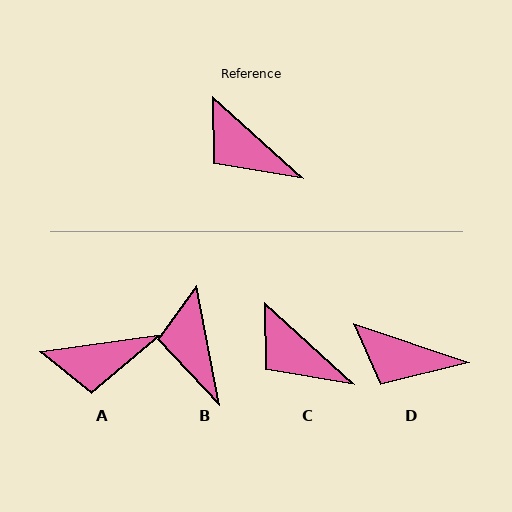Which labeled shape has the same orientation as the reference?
C.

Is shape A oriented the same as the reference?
No, it is off by about 50 degrees.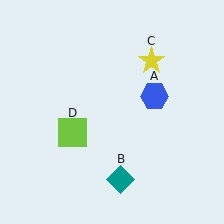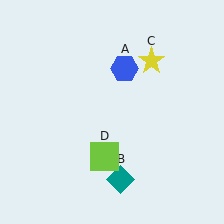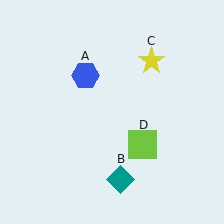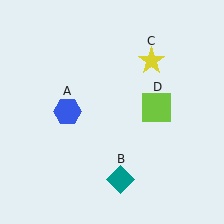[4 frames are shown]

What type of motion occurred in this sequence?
The blue hexagon (object A), lime square (object D) rotated counterclockwise around the center of the scene.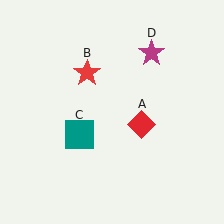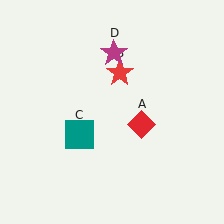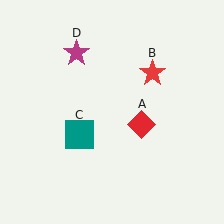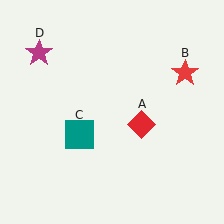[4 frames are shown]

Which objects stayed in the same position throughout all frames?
Red diamond (object A) and teal square (object C) remained stationary.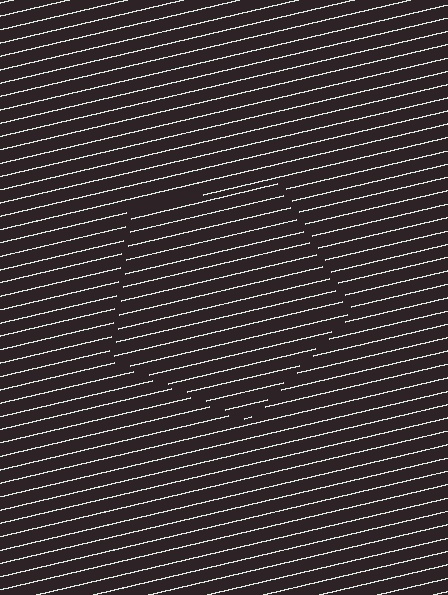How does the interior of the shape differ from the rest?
The interior of the shape contains the same grating, shifted by half a period — the contour is defined by the phase discontinuity where line-ends from the inner and outer gratings abut.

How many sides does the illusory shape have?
5 sides — the line-ends trace a pentagon.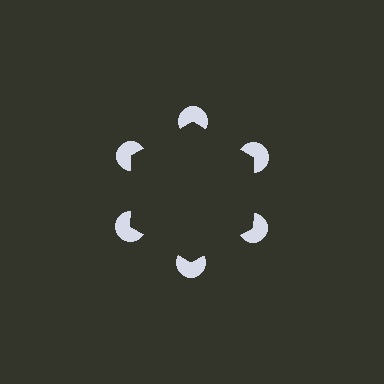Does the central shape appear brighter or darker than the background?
It typically appears slightly darker than the background, even though no actual brightness change is drawn.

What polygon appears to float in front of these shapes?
An illusory hexagon — its edges are inferred from the aligned wedge cuts in the pac-man discs, not physically drawn.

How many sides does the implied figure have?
6 sides.